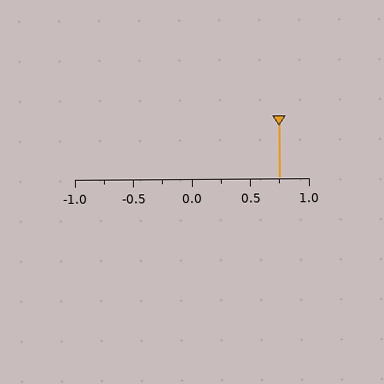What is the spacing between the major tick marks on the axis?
The major ticks are spaced 0.5 apart.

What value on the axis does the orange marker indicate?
The marker indicates approximately 0.75.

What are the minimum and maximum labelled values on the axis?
The axis runs from -1.0 to 1.0.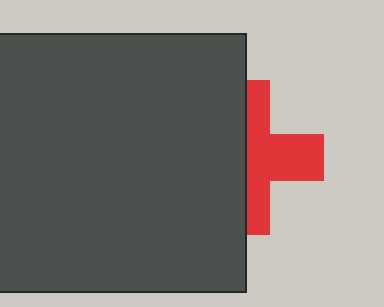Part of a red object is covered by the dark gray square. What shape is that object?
It is a cross.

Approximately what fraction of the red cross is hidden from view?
Roughly 51% of the red cross is hidden behind the dark gray square.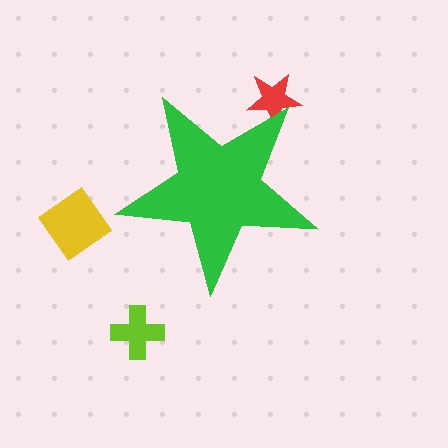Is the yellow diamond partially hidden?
No, the yellow diamond is fully visible.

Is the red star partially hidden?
Yes, the red star is partially hidden behind the green star.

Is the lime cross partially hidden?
No, the lime cross is fully visible.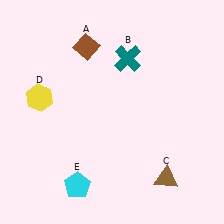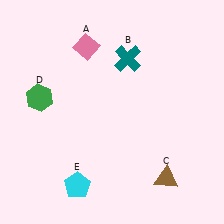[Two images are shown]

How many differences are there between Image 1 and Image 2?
There are 2 differences between the two images.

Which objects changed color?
A changed from brown to pink. D changed from yellow to green.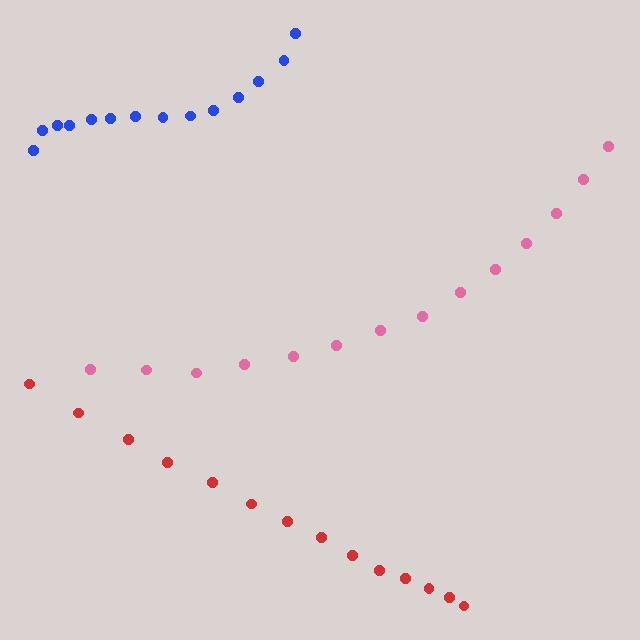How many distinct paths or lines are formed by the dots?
There are 3 distinct paths.